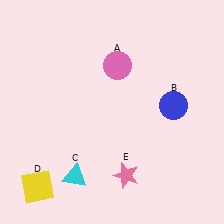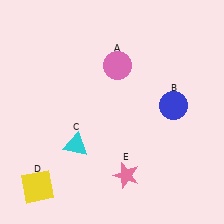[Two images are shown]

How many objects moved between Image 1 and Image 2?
1 object moved between the two images.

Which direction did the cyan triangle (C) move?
The cyan triangle (C) moved up.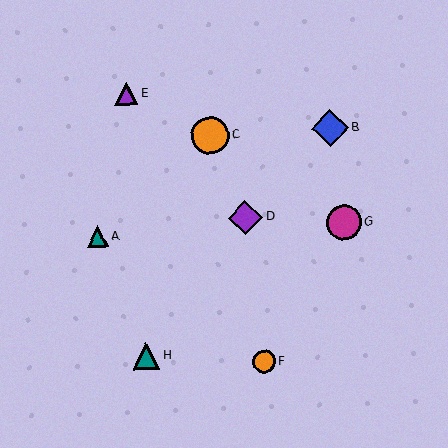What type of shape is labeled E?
Shape E is a purple triangle.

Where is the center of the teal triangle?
The center of the teal triangle is at (146, 356).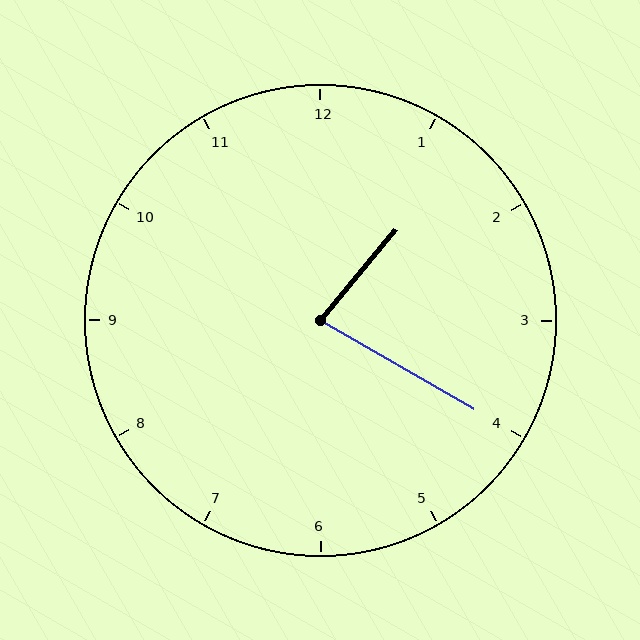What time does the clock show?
1:20.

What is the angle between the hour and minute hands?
Approximately 80 degrees.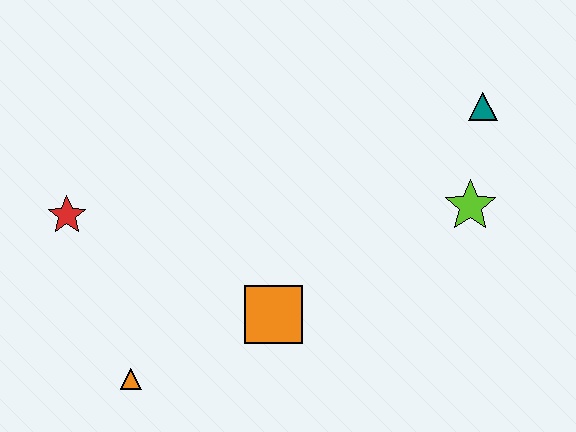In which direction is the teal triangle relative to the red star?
The teal triangle is to the right of the red star.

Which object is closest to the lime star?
The teal triangle is closest to the lime star.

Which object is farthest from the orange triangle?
The teal triangle is farthest from the orange triangle.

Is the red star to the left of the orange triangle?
Yes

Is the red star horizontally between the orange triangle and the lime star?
No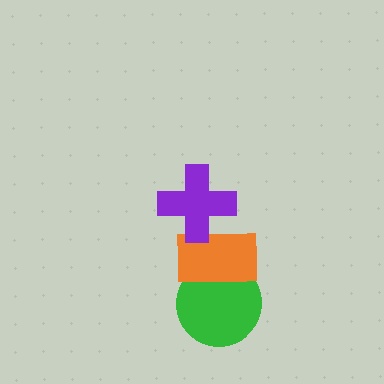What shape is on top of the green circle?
The orange rectangle is on top of the green circle.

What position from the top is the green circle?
The green circle is 3rd from the top.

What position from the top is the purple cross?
The purple cross is 1st from the top.